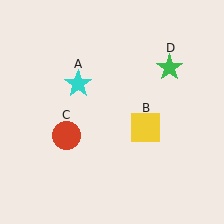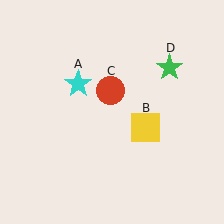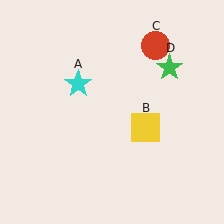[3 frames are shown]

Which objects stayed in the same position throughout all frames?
Cyan star (object A) and yellow square (object B) and green star (object D) remained stationary.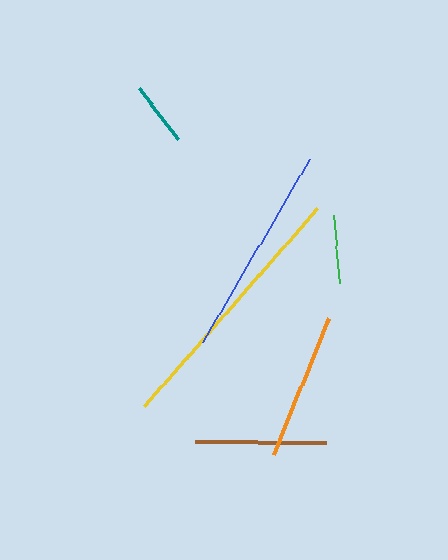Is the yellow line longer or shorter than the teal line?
The yellow line is longer than the teal line.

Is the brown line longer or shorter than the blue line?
The blue line is longer than the brown line.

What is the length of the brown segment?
The brown segment is approximately 130 pixels long.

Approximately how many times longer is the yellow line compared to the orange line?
The yellow line is approximately 1.8 times the length of the orange line.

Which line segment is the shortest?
The teal line is the shortest at approximately 65 pixels.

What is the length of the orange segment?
The orange segment is approximately 147 pixels long.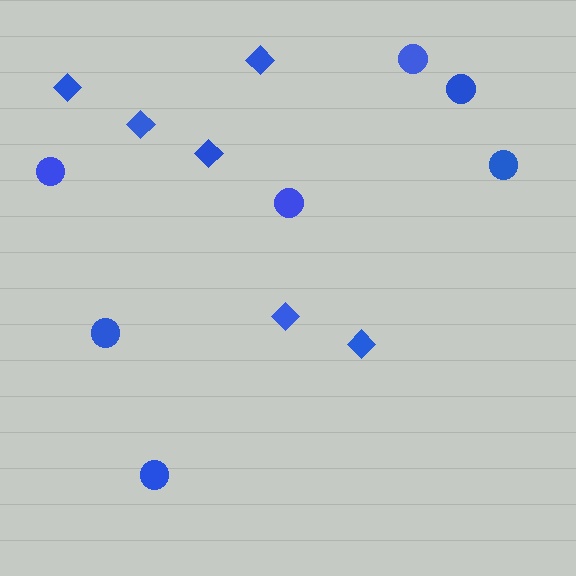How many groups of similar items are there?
There are 2 groups: one group of diamonds (6) and one group of circles (7).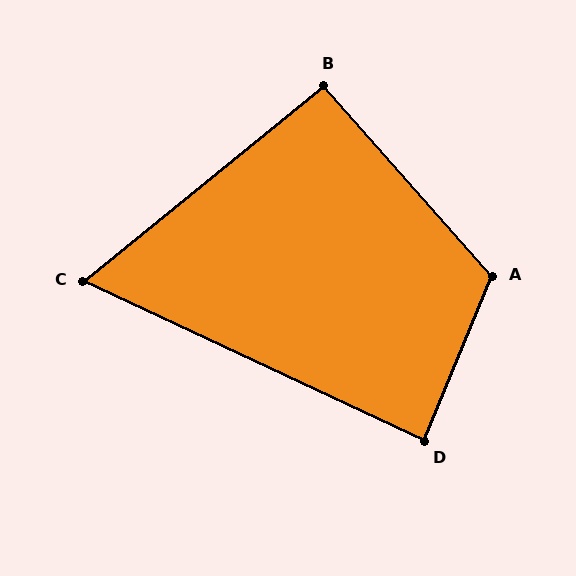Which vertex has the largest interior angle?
A, at approximately 116 degrees.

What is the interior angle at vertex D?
Approximately 87 degrees (approximately right).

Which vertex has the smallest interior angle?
C, at approximately 64 degrees.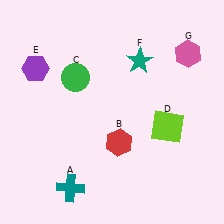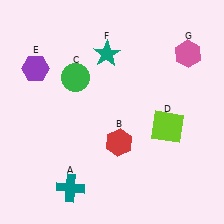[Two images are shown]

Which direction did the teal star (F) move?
The teal star (F) moved left.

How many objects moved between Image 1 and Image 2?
1 object moved between the two images.